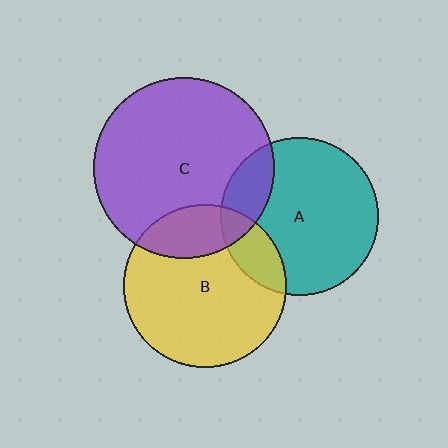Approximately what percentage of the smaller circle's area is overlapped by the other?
Approximately 20%.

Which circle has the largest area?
Circle C (purple).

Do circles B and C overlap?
Yes.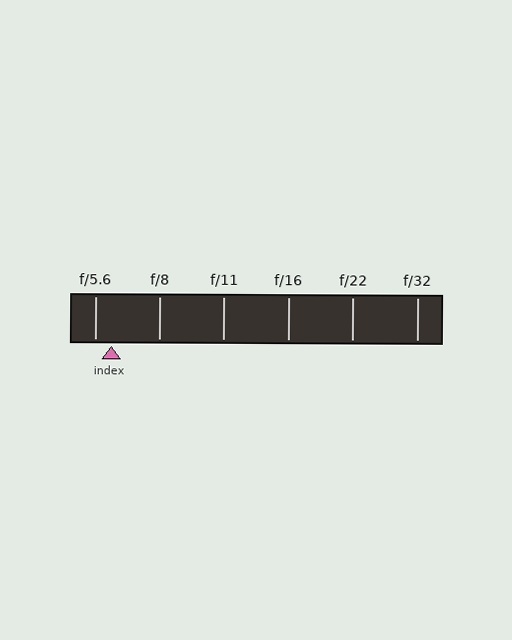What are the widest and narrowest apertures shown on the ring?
The widest aperture shown is f/5.6 and the narrowest is f/32.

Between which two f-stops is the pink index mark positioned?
The index mark is between f/5.6 and f/8.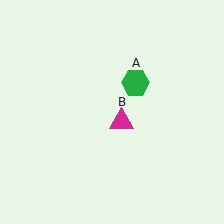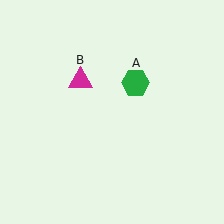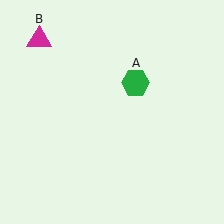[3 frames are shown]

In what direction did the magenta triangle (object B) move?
The magenta triangle (object B) moved up and to the left.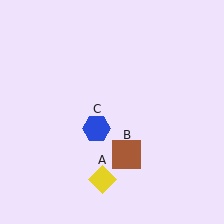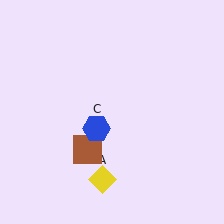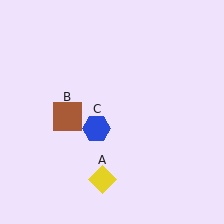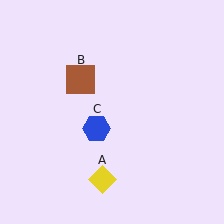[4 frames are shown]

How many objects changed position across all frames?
1 object changed position: brown square (object B).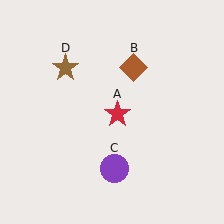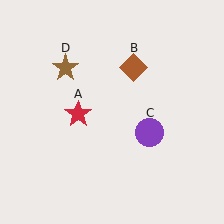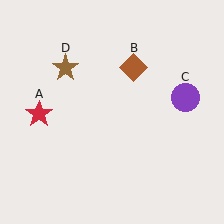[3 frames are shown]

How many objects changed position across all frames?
2 objects changed position: red star (object A), purple circle (object C).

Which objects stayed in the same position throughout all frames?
Brown diamond (object B) and brown star (object D) remained stationary.